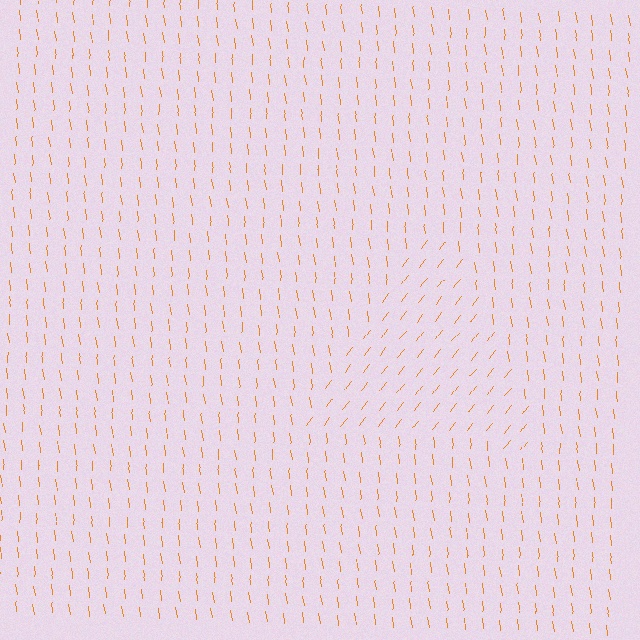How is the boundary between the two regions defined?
The boundary is defined purely by a change in line orientation (approximately 45 degrees difference). All lines are the same color and thickness.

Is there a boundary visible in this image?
Yes, there is a texture boundary formed by a change in line orientation.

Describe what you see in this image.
The image is filled with small orange line segments. A triangle region in the image has lines oriented differently from the surrounding lines, creating a visible texture boundary.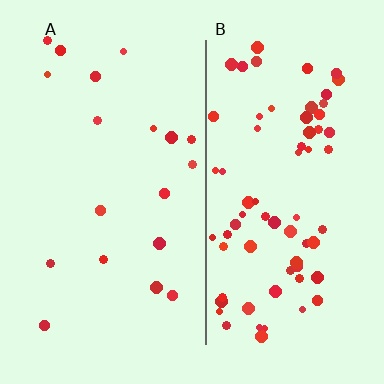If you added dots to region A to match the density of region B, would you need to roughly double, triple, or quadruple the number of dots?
Approximately quadruple.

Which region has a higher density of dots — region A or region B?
B (the right).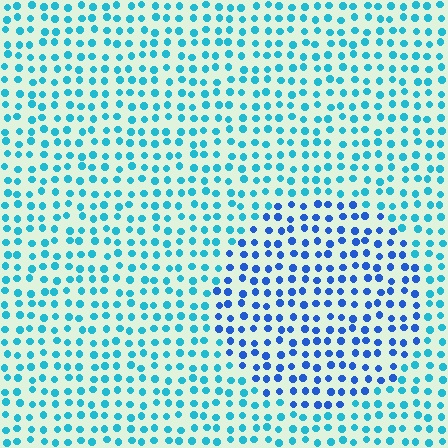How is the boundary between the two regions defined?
The boundary is defined purely by a slight shift in hue (about 33 degrees). Spacing, size, and orientation are identical on both sides.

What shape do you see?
I see a circle.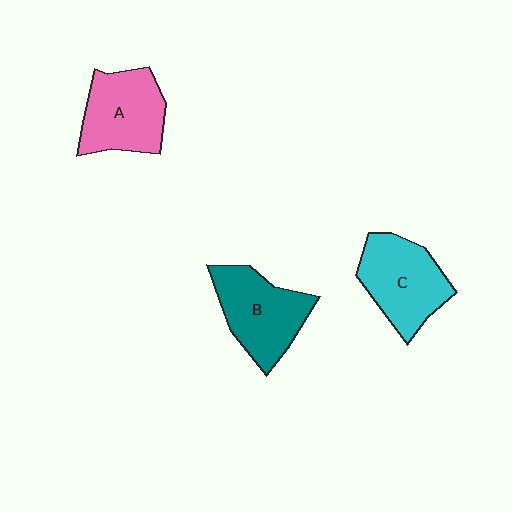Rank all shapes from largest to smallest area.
From largest to smallest: C (cyan), B (teal), A (pink).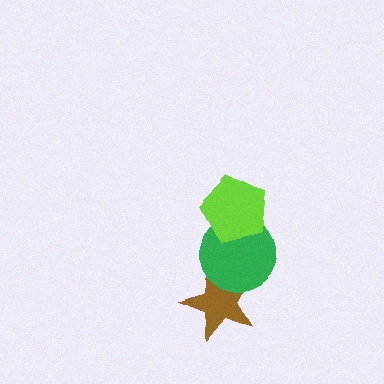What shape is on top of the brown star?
The green circle is on top of the brown star.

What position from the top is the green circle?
The green circle is 2nd from the top.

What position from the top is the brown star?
The brown star is 3rd from the top.